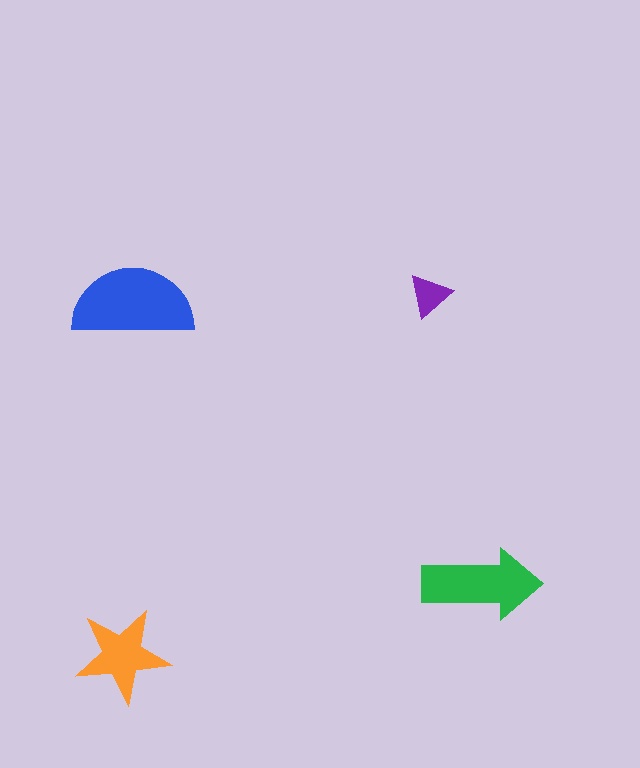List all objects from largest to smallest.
The blue semicircle, the green arrow, the orange star, the purple triangle.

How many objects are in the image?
There are 4 objects in the image.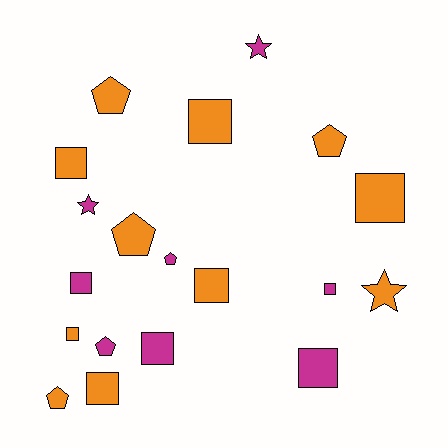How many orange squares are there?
There are 6 orange squares.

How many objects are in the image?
There are 19 objects.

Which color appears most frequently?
Orange, with 11 objects.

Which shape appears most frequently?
Square, with 10 objects.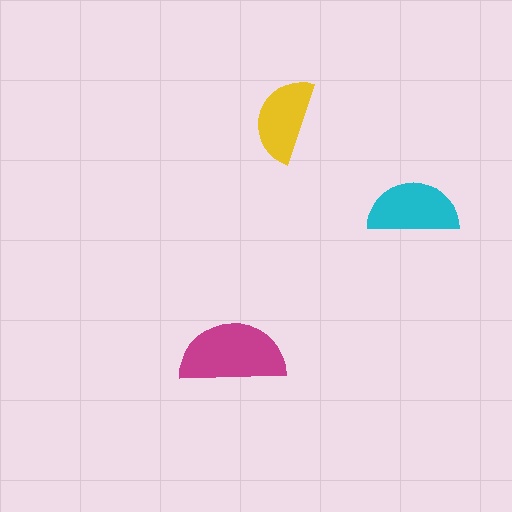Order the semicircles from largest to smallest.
the magenta one, the cyan one, the yellow one.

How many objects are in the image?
There are 3 objects in the image.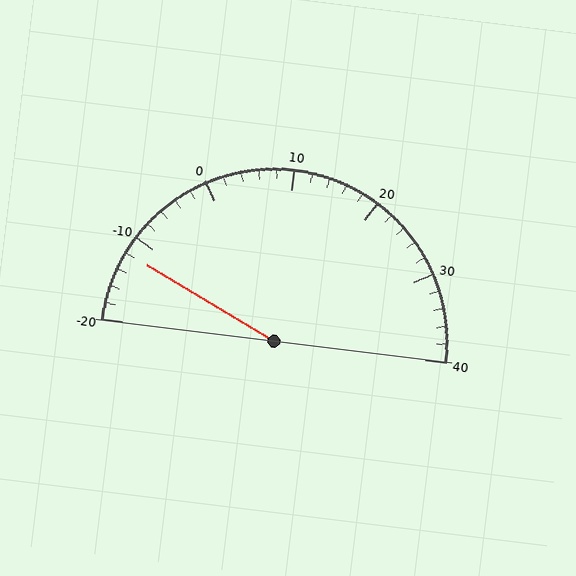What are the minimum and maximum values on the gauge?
The gauge ranges from -20 to 40.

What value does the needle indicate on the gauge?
The needle indicates approximately -12.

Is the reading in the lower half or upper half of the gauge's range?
The reading is in the lower half of the range (-20 to 40).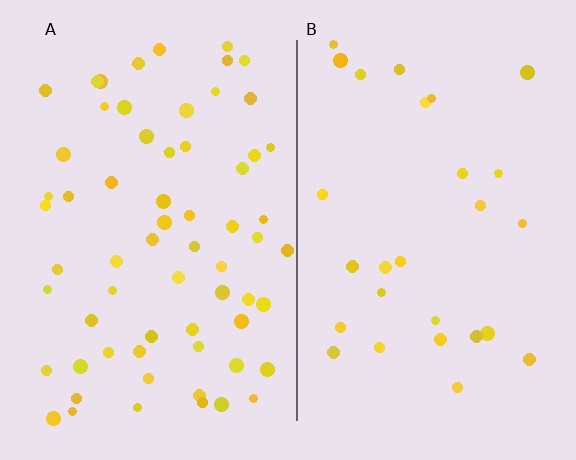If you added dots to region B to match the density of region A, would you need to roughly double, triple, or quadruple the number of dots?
Approximately double.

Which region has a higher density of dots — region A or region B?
A (the left).